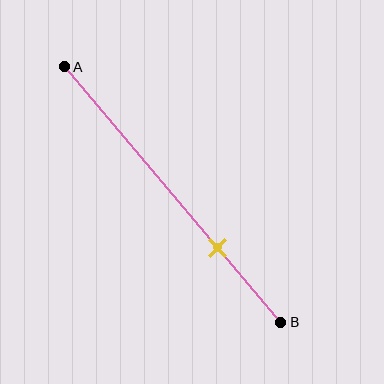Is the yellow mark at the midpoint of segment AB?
No, the mark is at about 70% from A, not at the 50% midpoint.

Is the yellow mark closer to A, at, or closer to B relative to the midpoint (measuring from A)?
The yellow mark is closer to point B than the midpoint of segment AB.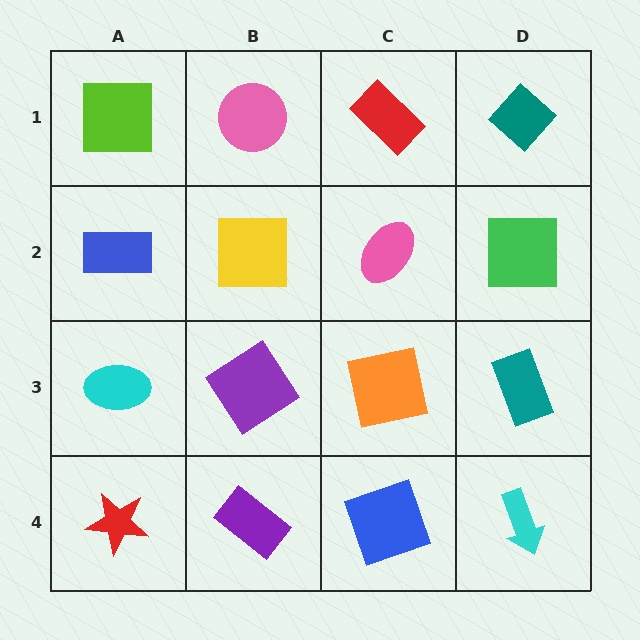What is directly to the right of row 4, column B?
A blue square.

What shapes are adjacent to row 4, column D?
A teal rectangle (row 3, column D), a blue square (row 4, column C).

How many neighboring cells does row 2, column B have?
4.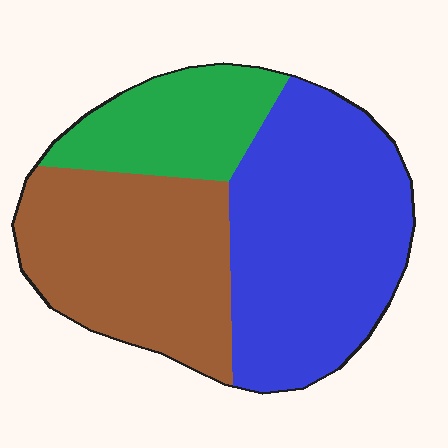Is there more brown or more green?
Brown.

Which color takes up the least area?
Green, at roughly 20%.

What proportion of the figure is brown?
Brown covers 36% of the figure.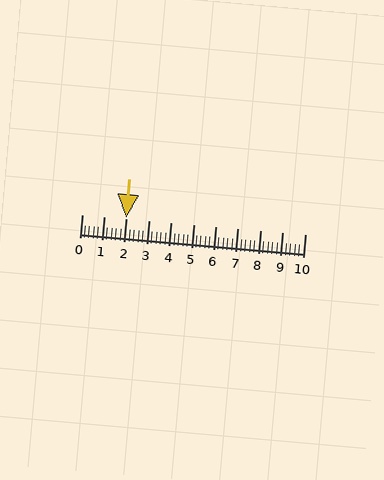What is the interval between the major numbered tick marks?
The major tick marks are spaced 1 units apart.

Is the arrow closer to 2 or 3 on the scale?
The arrow is closer to 2.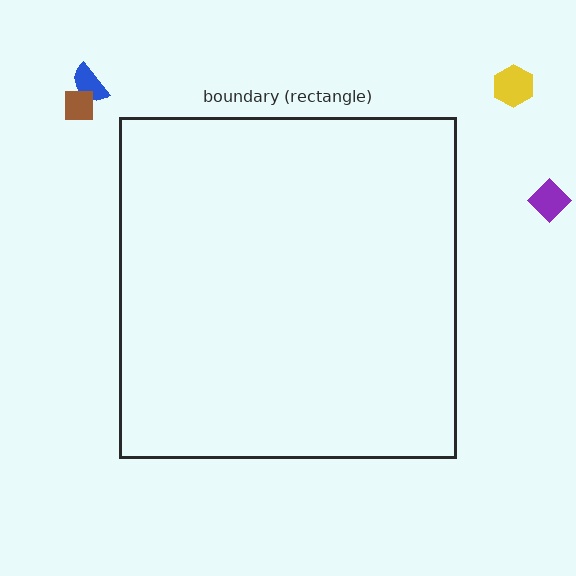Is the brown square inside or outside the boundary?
Outside.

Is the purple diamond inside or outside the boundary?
Outside.